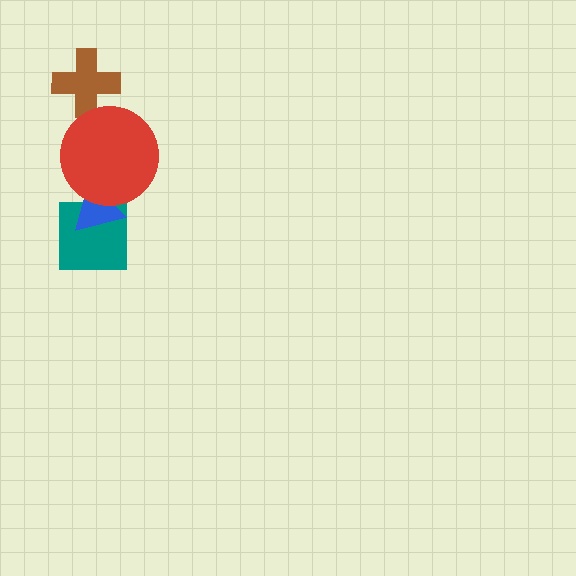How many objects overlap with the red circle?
2 objects overlap with the red circle.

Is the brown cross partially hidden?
No, no other shape covers it.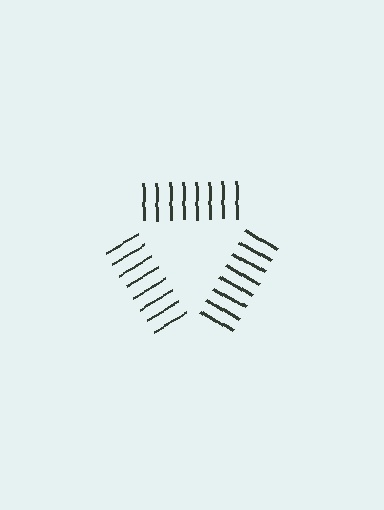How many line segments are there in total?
24 — 8 along each of the 3 edges.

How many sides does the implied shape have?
3 sides — the line-ends trace a triangle.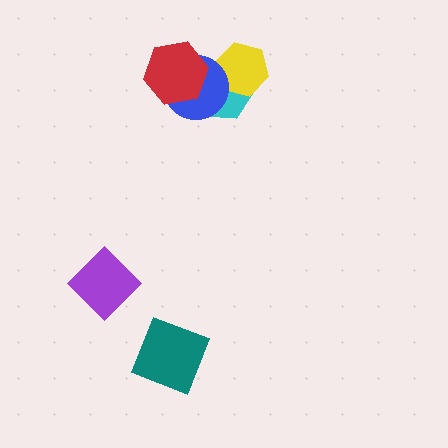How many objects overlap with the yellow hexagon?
2 objects overlap with the yellow hexagon.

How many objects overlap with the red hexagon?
2 objects overlap with the red hexagon.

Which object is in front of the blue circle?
The red hexagon is in front of the blue circle.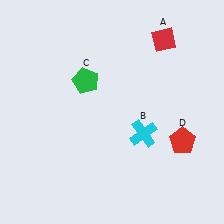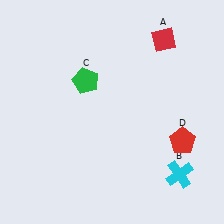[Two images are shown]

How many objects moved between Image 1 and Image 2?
1 object moved between the two images.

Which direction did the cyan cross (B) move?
The cyan cross (B) moved down.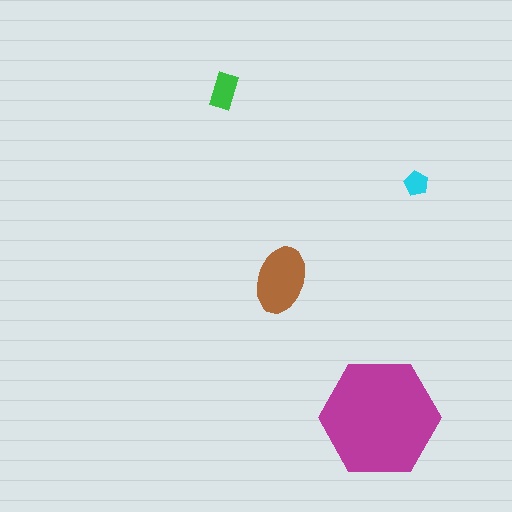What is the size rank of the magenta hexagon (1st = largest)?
1st.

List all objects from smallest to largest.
The cyan pentagon, the green rectangle, the brown ellipse, the magenta hexagon.